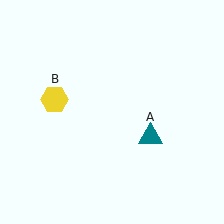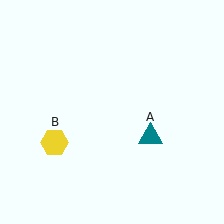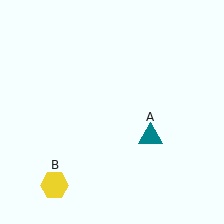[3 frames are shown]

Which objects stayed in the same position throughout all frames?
Teal triangle (object A) remained stationary.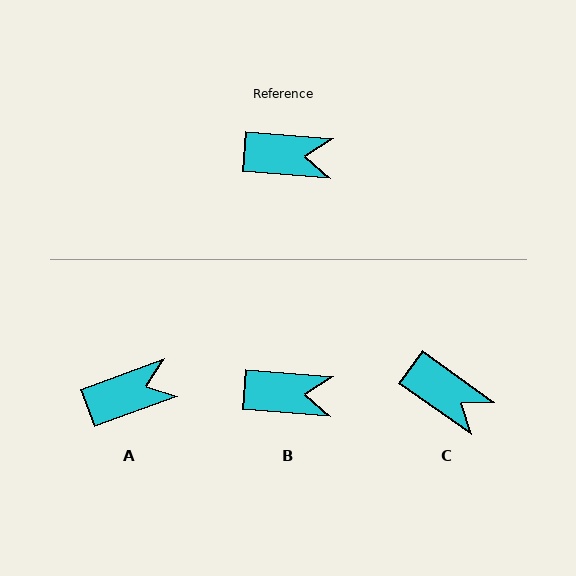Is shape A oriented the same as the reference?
No, it is off by about 25 degrees.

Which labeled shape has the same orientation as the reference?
B.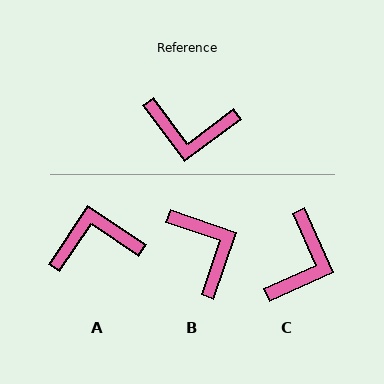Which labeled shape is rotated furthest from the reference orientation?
A, about 161 degrees away.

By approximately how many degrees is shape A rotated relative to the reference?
Approximately 161 degrees clockwise.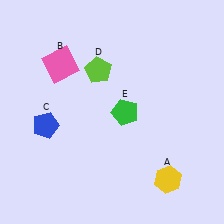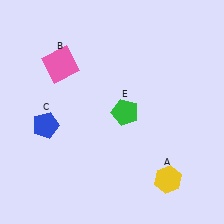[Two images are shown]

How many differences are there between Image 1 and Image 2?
There is 1 difference between the two images.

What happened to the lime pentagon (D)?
The lime pentagon (D) was removed in Image 2. It was in the top-left area of Image 1.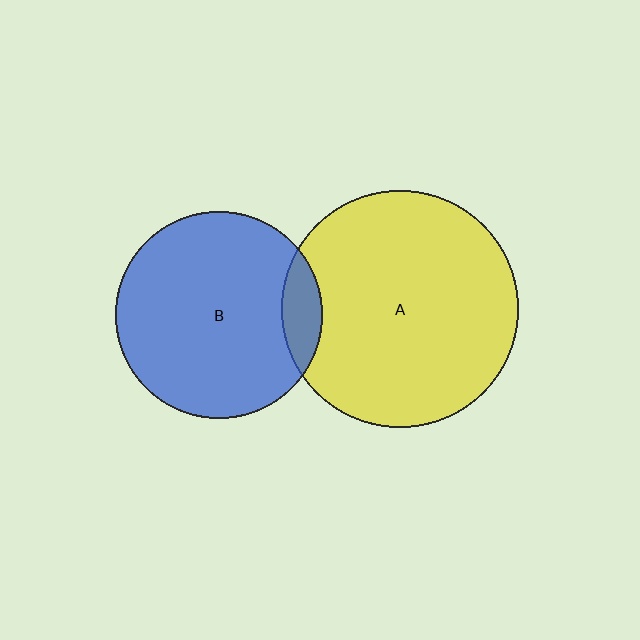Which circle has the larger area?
Circle A (yellow).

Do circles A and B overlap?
Yes.